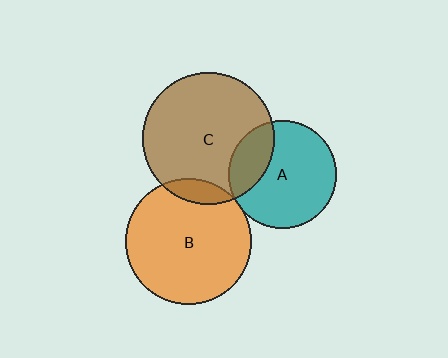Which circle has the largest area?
Circle C (brown).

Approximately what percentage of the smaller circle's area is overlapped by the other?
Approximately 25%.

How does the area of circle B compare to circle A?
Approximately 1.4 times.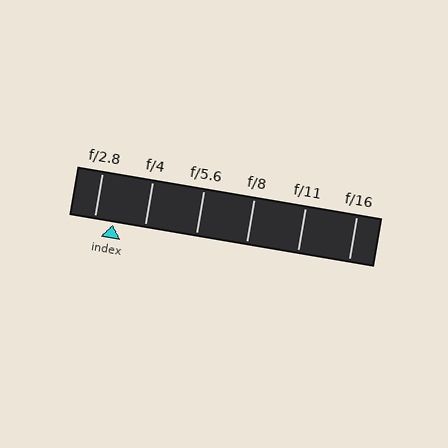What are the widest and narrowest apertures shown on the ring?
The widest aperture shown is f/2.8 and the narrowest is f/16.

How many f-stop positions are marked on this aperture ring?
There are 6 f-stop positions marked.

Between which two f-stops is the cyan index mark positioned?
The index mark is between f/2.8 and f/4.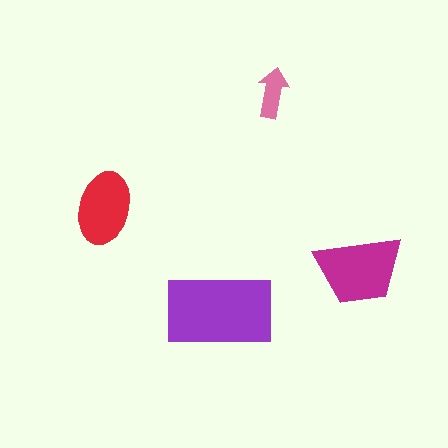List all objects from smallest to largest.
The pink arrow, the red ellipse, the magenta trapezoid, the purple rectangle.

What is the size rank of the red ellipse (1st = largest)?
3rd.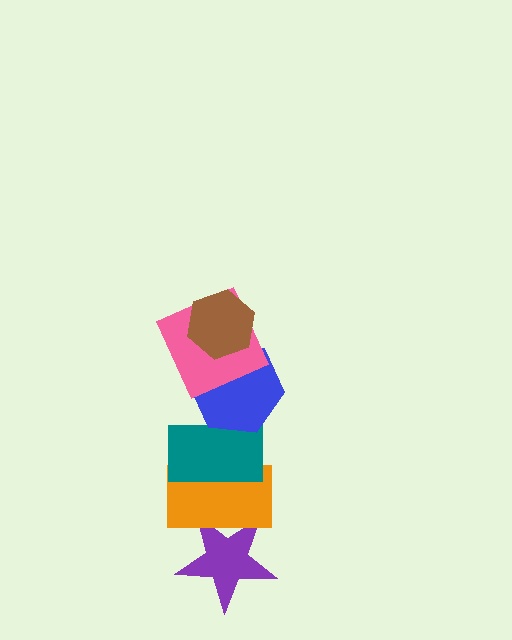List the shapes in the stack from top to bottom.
From top to bottom: the brown hexagon, the pink square, the blue hexagon, the teal rectangle, the orange rectangle, the purple star.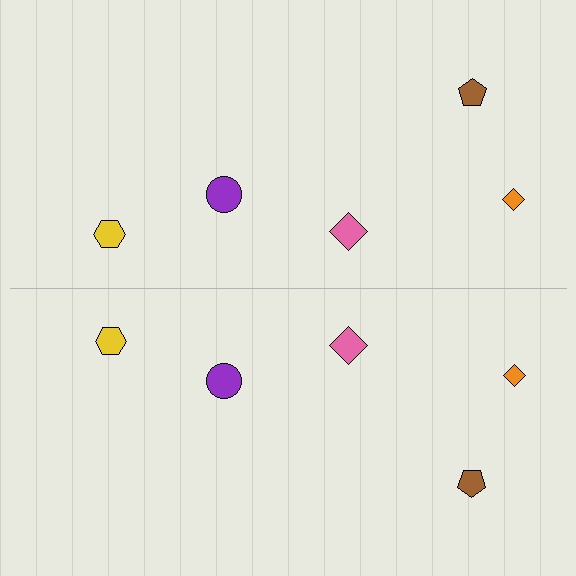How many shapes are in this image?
There are 10 shapes in this image.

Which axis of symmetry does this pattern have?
The pattern has a horizontal axis of symmetry running through the center of the image.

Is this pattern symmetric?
Yes, this pattern has bilateral (reflection) symmetry.